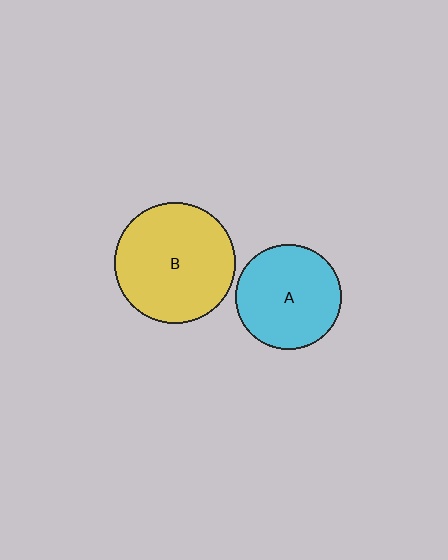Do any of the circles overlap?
No, none of the circles overlap.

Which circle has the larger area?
Circle B (yellow).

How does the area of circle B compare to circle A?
Approximately 1.3 times.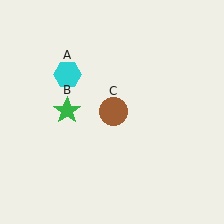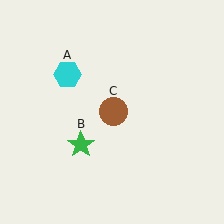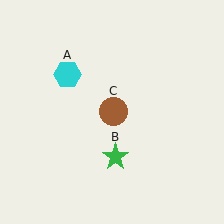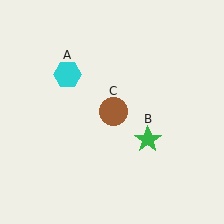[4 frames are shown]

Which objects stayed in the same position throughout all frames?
Cyan hexagon (object A) and brown circle (object C) remained stationary.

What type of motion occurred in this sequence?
The green star (object B) rotated counterclockwise around the center of the scene.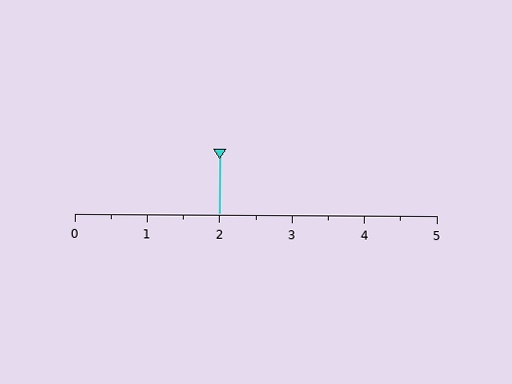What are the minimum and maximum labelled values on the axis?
The axis runs from 0 to 5.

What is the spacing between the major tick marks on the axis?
The major ticks are spaced 1 apart.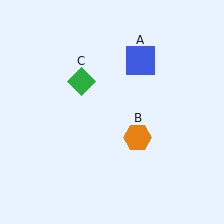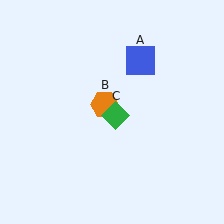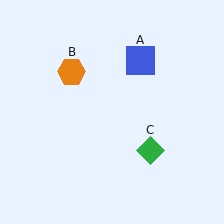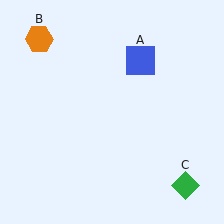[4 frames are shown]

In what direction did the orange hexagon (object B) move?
The orange hexagon (object B) moved up and to the left.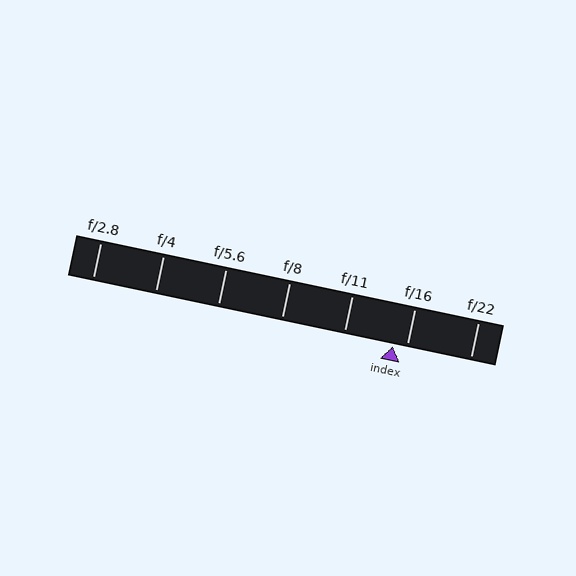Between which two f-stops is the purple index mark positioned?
The index mark is between f/11 and f/16.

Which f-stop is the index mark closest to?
The index mark is closest to f/16.